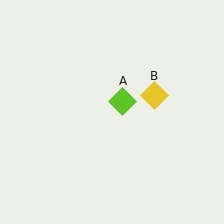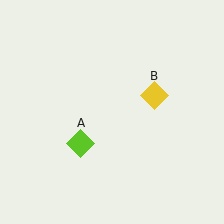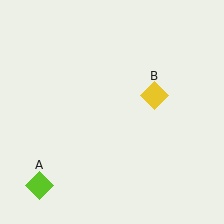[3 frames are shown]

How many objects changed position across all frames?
1 object changed position: lime diamond (object A).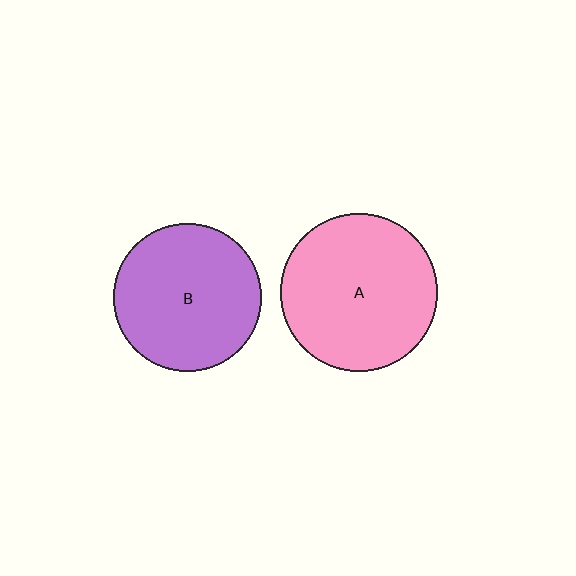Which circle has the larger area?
Circle A (pink).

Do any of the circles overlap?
No, none of the circles overlap.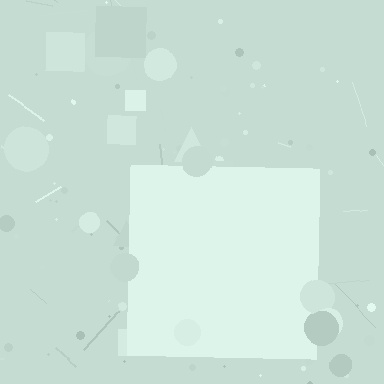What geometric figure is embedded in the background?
A square is embedded in the background.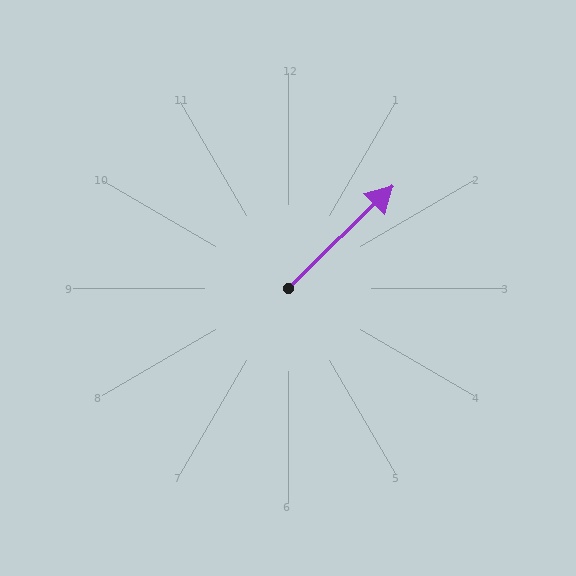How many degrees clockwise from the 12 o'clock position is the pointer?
Approximately 46 degrees.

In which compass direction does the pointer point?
Northeast.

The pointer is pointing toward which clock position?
Roughly 2 o'clock.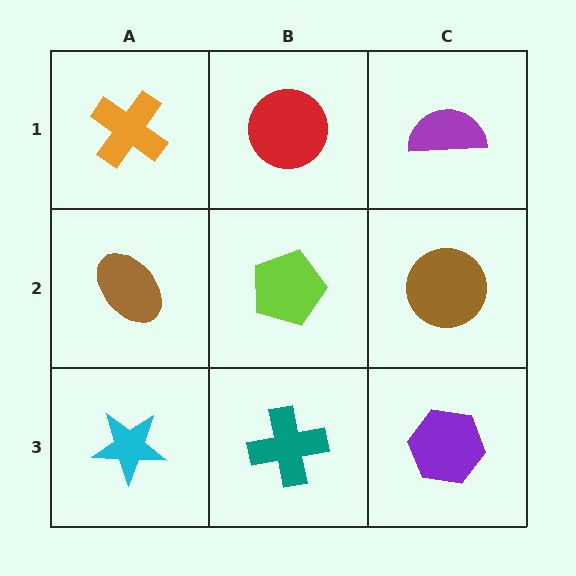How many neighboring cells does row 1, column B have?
3.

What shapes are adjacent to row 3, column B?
A lime pentagon (row 2, column B), a cyan star (row 3, column A), a purple hexagon (row 3, column C).